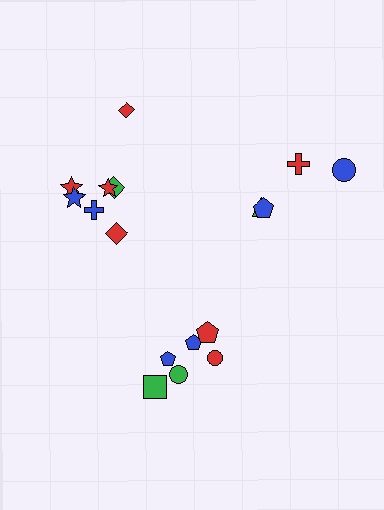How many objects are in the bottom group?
There are 6 objects.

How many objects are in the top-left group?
There are 8 objects.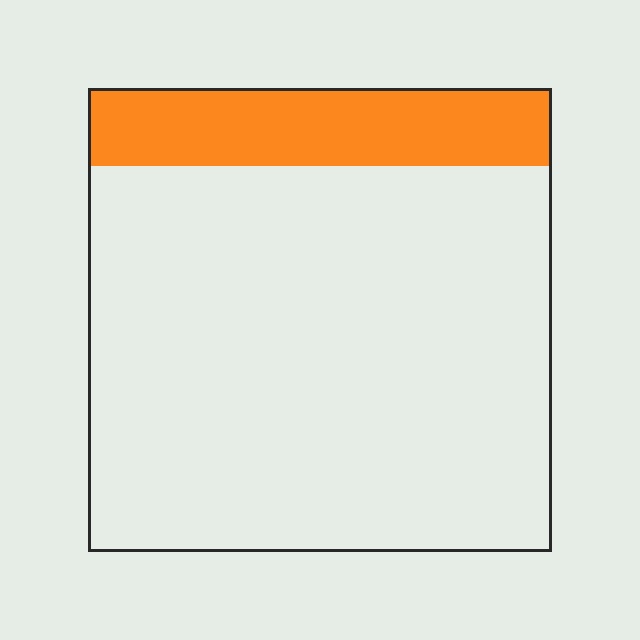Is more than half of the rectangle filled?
No.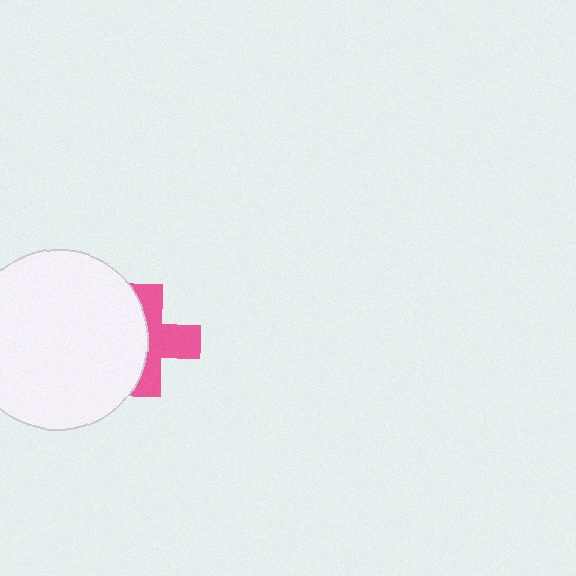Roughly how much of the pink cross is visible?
About half of it is visible (roughly 54%).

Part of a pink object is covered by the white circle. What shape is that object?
It is a cross.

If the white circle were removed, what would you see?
You would see the complete pink cross.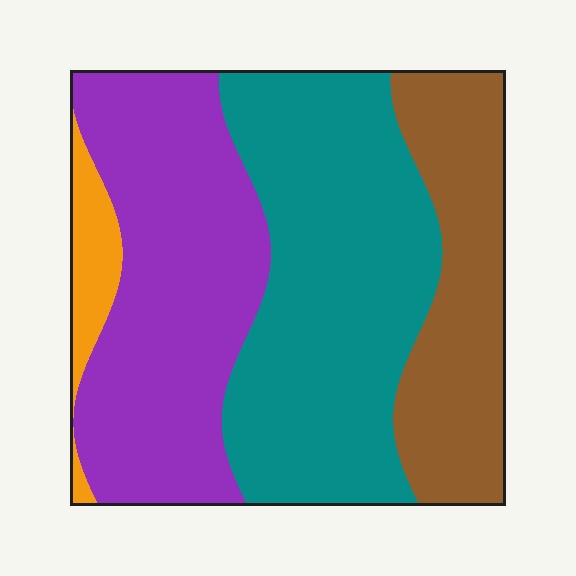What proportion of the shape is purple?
Purple covers 34% of the shape.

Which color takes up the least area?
Orange, at roughly 5%.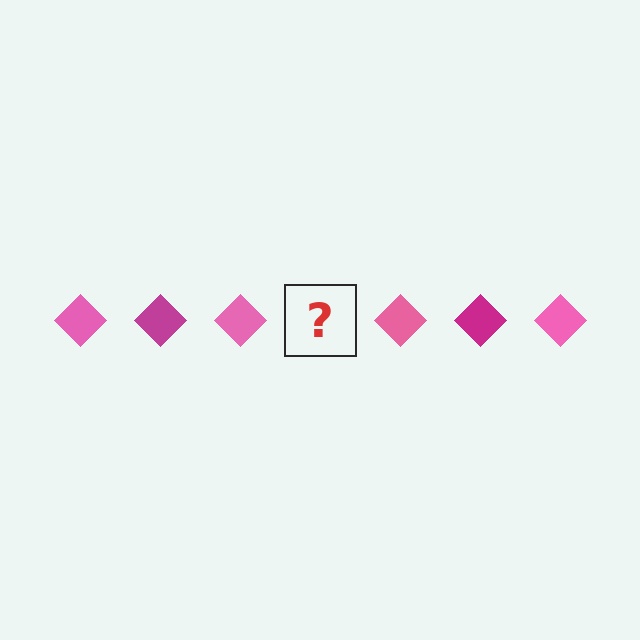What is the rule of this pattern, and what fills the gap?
The rule is that the pattern cycles through pink, magenta diamonds. The gap should be filled with a magenta diamond.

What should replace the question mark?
The question mark should be replaced with a magenta diamond.